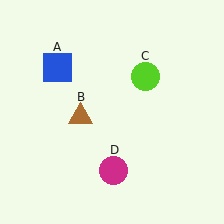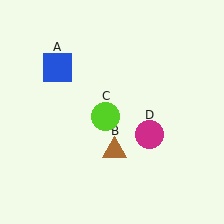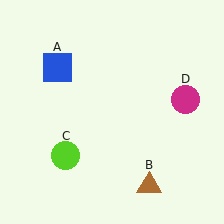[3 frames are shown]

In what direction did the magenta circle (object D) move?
The magenta circle (object D) moved up and to the right.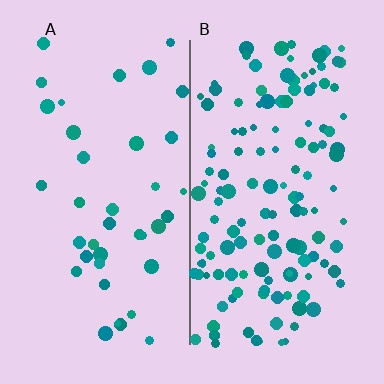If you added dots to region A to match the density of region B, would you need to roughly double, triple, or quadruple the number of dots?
Approximately triple.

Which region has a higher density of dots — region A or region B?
B (the right).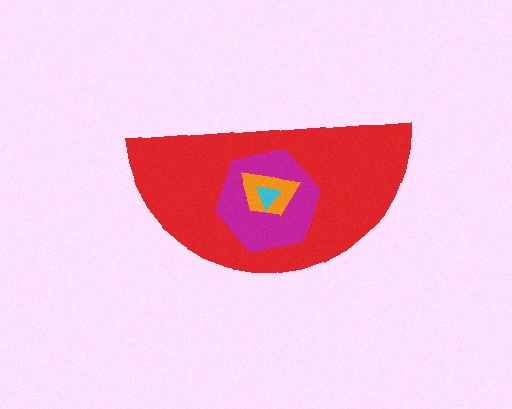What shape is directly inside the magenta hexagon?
The orange trapezoid.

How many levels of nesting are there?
4.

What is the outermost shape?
The red semicircle.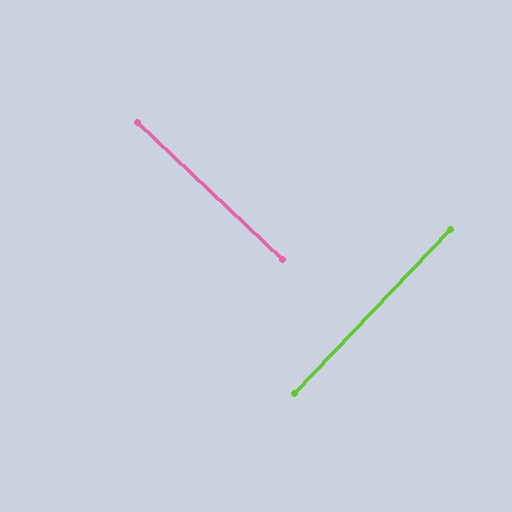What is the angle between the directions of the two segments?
Approximately 90 degrees.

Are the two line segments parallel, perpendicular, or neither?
Perpendicular — they meet at approximately 90°.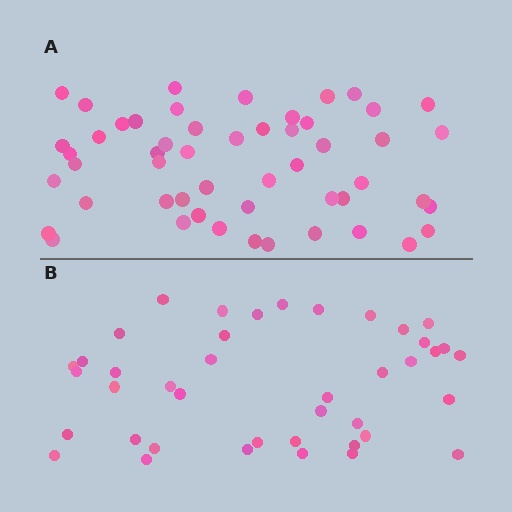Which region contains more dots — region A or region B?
Region A (the top region) has more dots.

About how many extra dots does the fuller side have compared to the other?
Region A has roughly 12 or so more dots than region B.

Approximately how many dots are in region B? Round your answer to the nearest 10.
About 40 dots. (The exact count is 41, which rounds to 40.)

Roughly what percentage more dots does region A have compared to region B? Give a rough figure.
About 25% more.